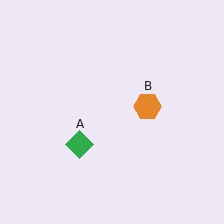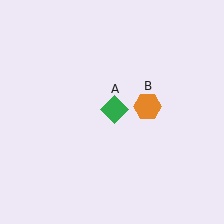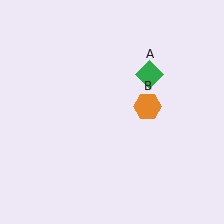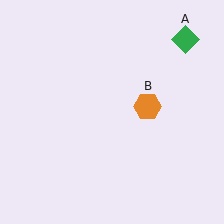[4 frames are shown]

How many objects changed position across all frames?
1 object changed position: green diamond (object A).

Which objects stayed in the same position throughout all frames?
Orange hexagon (object B) remained stationary.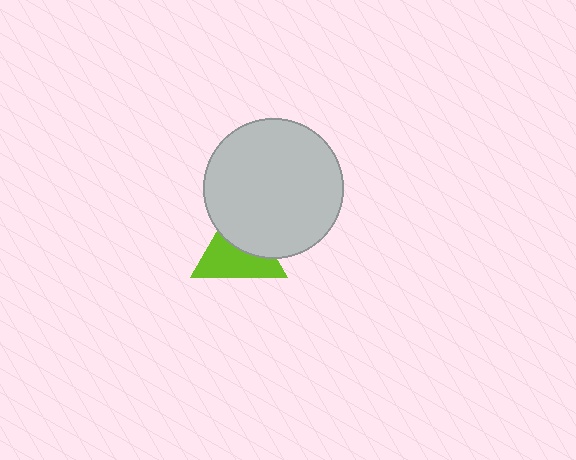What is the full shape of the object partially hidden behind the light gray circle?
The partially hidden object is a lime triangle.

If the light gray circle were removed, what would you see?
You would see the complete lime triangle.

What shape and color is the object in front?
The object in front is a light gray circle.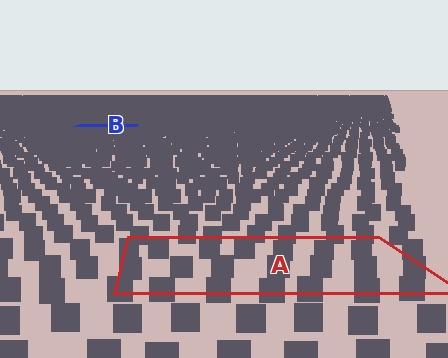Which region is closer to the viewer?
Region A is closer. The texture elements there are larger and more spread out.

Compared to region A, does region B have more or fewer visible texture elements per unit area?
Region B has more texture elements per unit area — they are packed more densely because it is farther away.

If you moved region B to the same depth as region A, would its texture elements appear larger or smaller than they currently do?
They would appear larger. At a closer depth, the same texture elements are projected at a bigger on-screen size.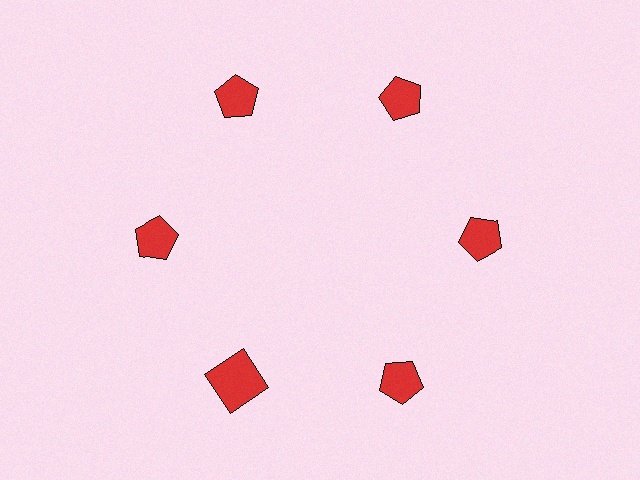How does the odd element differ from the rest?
It has a different shape: square instead of pentagon.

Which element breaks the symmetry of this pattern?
The red square at roughly the 7 o'clock position breaks the symmetry. All other shapes are red pentagons.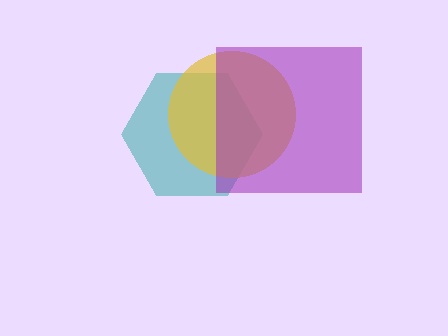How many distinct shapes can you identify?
There are 3 distinct shapes: a teal hexagon, a yellow circle, a purple square.